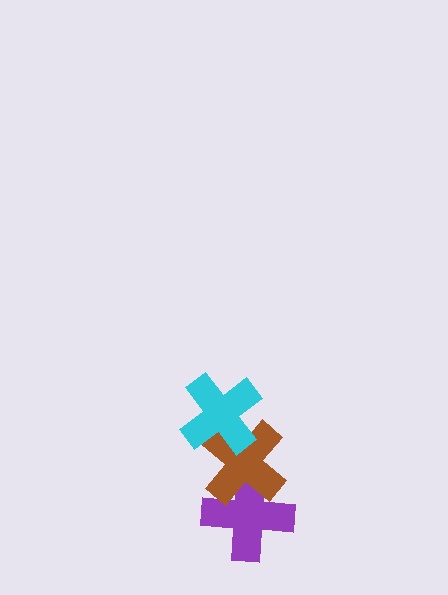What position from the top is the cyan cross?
The cyan cross is 1st from the top.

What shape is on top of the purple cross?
The brown cross is on top of the purple cross.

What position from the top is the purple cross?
The purple cross is 3rd from the top.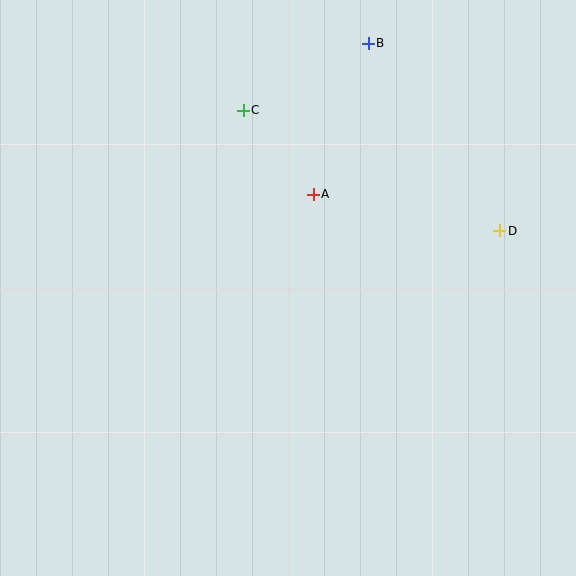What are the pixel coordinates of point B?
Point B is at (368, 43).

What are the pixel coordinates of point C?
Point C is at (243, 110).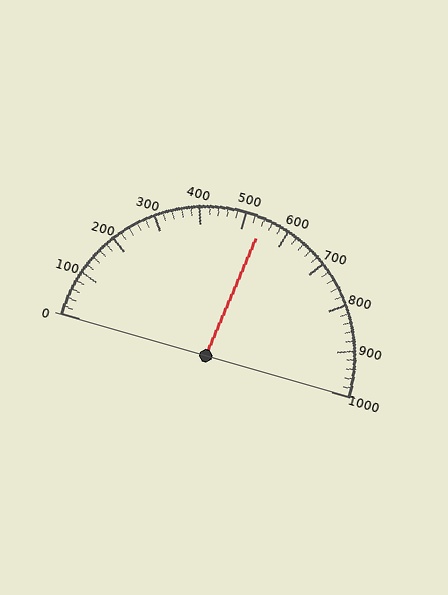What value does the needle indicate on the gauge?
The needle indicates approximately 540.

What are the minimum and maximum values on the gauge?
The gauge ranges from 0 to 1000.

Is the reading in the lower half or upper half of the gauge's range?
The reading is in the upper half of the range (0 to 1000).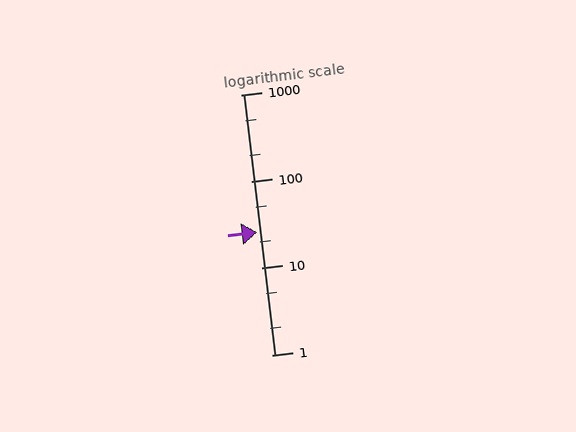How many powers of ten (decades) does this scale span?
The scale spans 3 decades, from 1 to 1000.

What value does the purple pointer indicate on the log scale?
The pointer indicates approximately 26.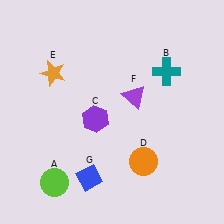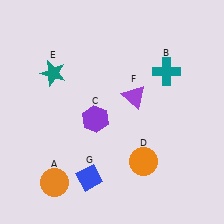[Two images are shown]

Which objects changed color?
A changed from lime to orange. E changed from orange to teal.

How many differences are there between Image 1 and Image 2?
There are 2 differences between the two images.